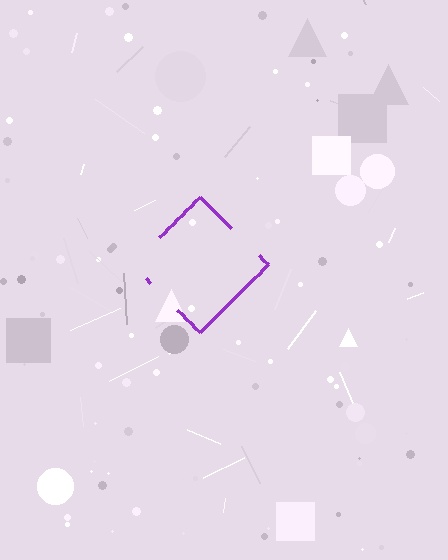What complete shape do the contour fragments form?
The contour fragments form a diamond.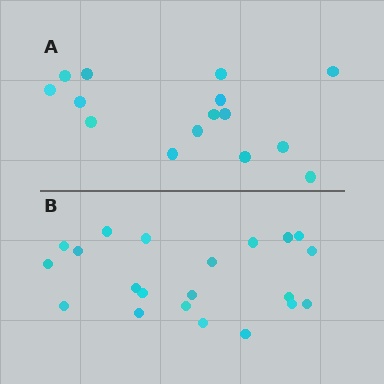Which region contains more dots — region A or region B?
Region B (the bottom region) has more dots.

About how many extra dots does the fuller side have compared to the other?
Region B has about 6 more dots than region A.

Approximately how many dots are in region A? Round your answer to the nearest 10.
About 20 dots. (The exact count is 15, which rounds to 20.)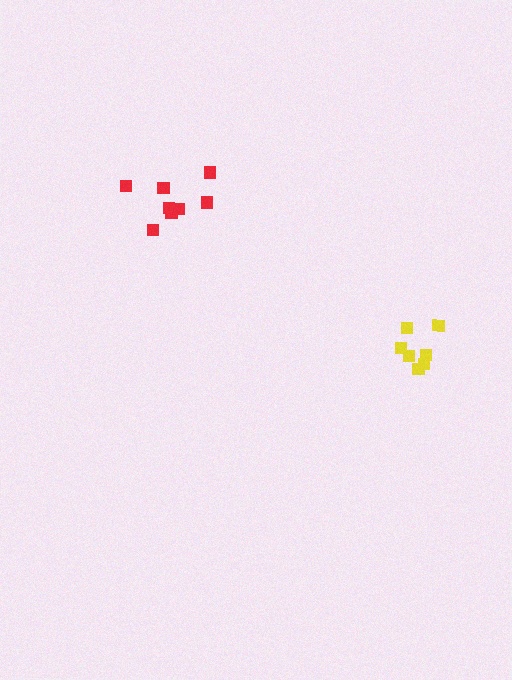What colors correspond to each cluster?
The clusters are colored: yellow, red.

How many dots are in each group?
Group 1: 7 dots, Group 2: 8 dots (15 total).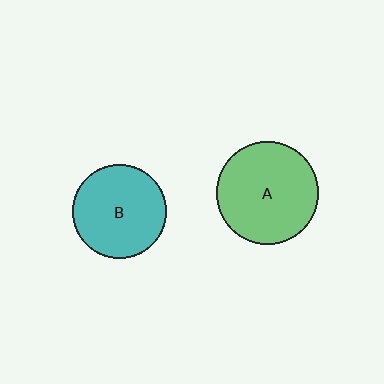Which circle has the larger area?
Circle A (green).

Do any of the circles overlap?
No, none of the circles overlap.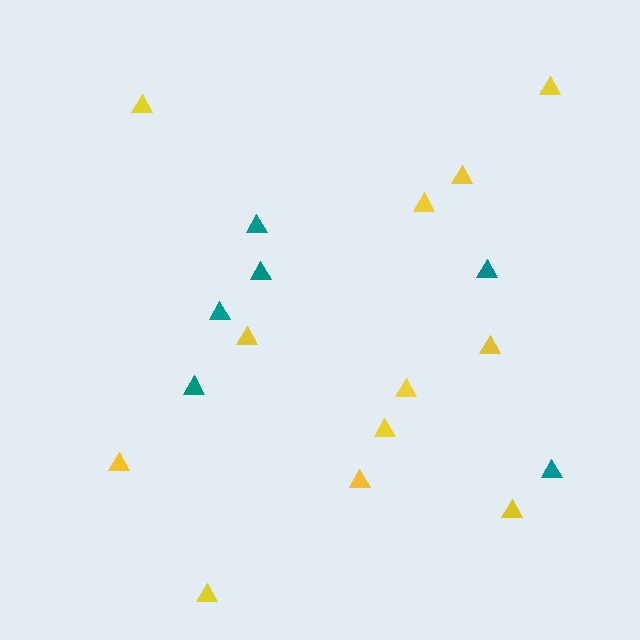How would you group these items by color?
There are 2 groups: one group of teal triangles (6) and one group of yellow triangles (12).